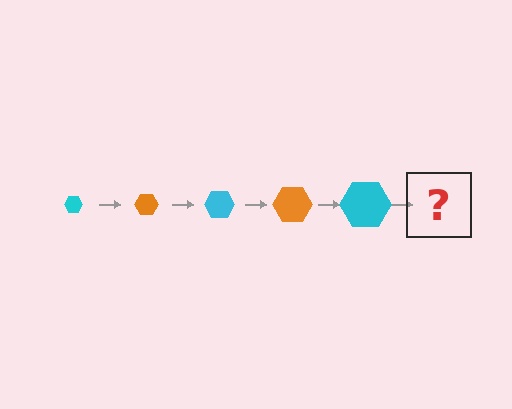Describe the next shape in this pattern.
It should be an orange hexagon, larger than the previous one.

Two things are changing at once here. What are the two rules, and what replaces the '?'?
The two rules are that the hexagon grows larger each step and the color cycles through cyan and orange. The '?' should be an orange hexagon, larger than the previous one.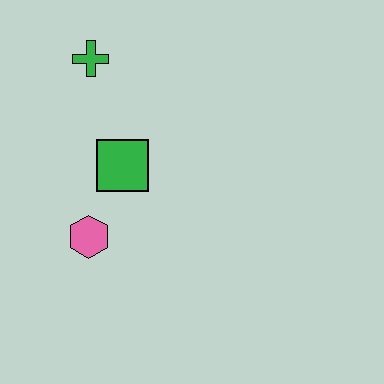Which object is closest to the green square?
The pink hexagon is closest to the green square.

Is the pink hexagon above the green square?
No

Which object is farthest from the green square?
The green cross is farthest from the green square.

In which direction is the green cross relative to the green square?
The green cross is above the green square.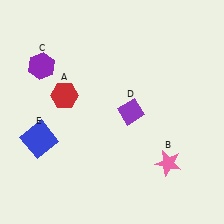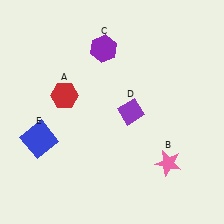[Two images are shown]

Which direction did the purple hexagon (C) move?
The purple hexagon (C) moved right.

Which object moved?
The purple hexagon (C) moved right.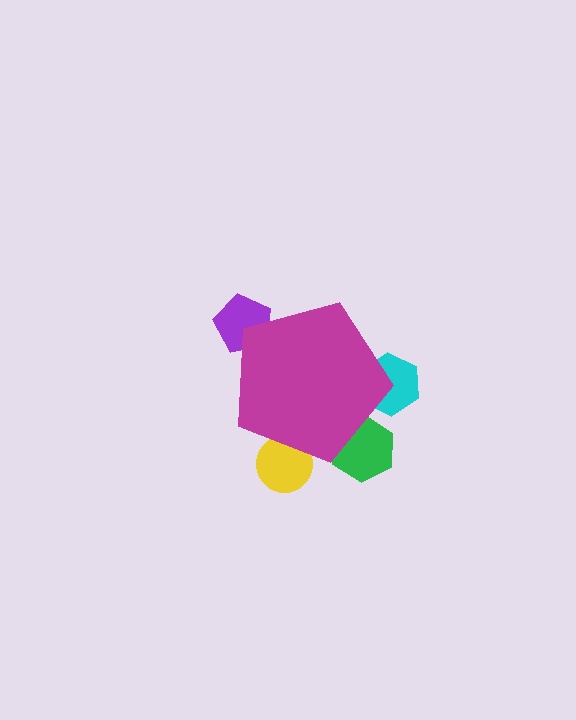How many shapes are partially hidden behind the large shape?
4 shapes are partially hidden.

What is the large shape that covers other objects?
A magenta pentagon.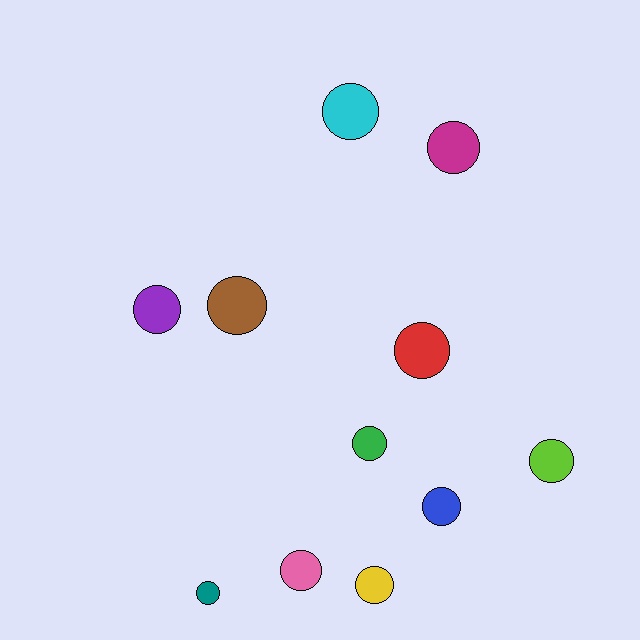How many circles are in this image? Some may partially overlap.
There are 11 circles.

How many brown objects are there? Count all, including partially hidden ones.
There is 1 brown object.